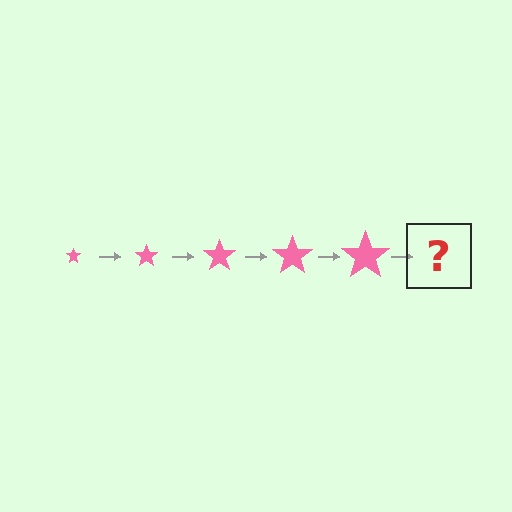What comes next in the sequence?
The next element should be a pink star, larger than the previous one.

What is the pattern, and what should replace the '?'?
The pattern is that the star gets progressively larger each step. The '?' should be a pink star, larger than the previous one.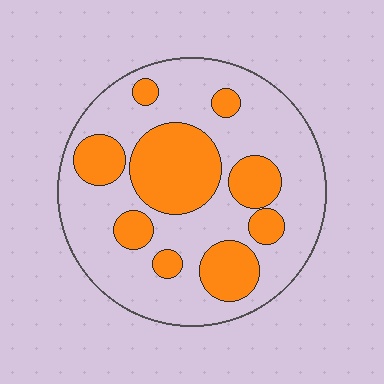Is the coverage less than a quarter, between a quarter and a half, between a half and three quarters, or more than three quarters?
Between a quarter and a half.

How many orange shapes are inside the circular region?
9.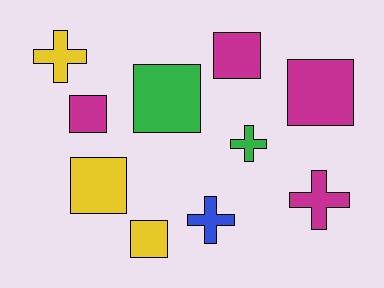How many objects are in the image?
There are 10 objects.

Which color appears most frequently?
Magenta, with 4 objects.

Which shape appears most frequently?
Square, with 6 objects.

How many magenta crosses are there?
There is 1 magenta cross.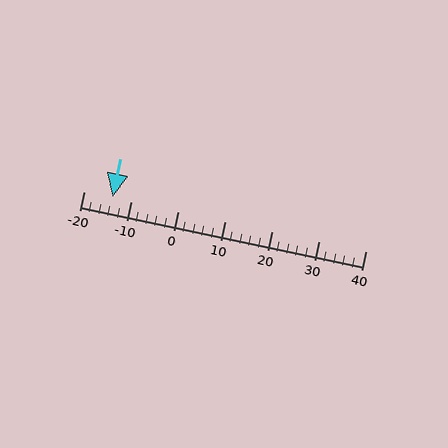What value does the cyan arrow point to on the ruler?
The cyan arrow points to approximately -14.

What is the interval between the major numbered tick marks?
The major tick marks are spaced 10 units apart.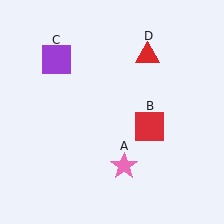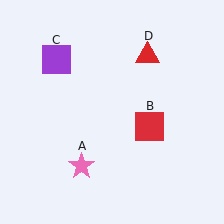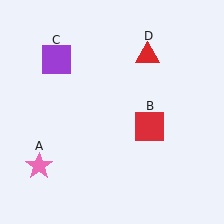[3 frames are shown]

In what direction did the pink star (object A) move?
The pink star (object A) moved left.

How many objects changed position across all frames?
1 object changed position: pink star (object A).